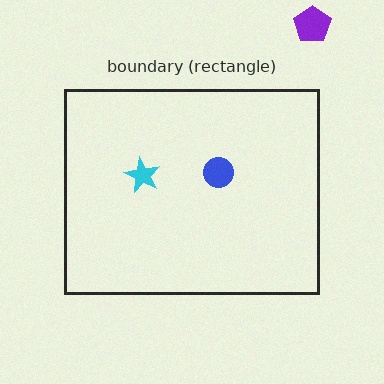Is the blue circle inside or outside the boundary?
Inside.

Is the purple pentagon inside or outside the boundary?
Outside.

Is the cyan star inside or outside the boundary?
Inside.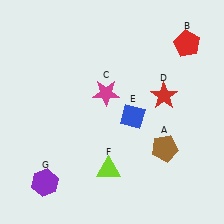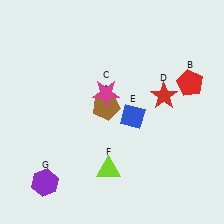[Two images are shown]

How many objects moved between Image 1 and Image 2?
2 objects moved between the two images.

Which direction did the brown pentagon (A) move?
The brown pentagon (A) moved left.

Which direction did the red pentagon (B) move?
The red pentagon (B) moved down.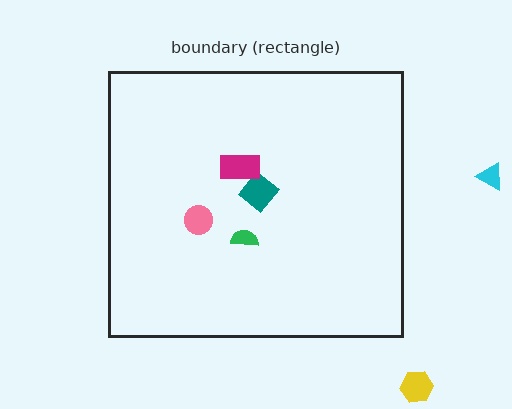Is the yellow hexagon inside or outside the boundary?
Outside.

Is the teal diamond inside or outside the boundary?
Inside.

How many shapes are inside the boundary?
4 inside, 2 outside.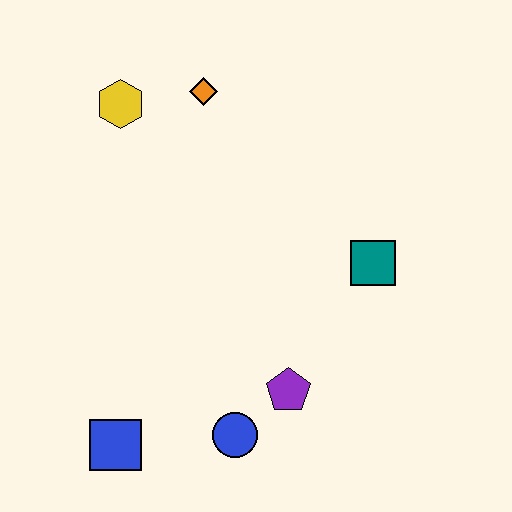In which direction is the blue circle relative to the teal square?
The blue circle is below the teal square.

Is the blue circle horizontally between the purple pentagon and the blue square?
Yes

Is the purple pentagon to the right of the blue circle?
Yes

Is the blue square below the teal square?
Yes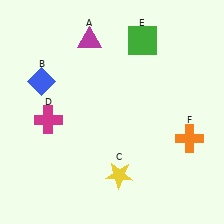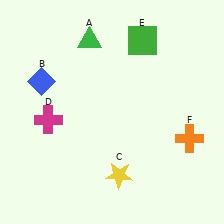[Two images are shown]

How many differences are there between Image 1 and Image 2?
There is 1 difference between the two images.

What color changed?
The triangle (A) changed from magenta in Image 1 to green in Image 2.